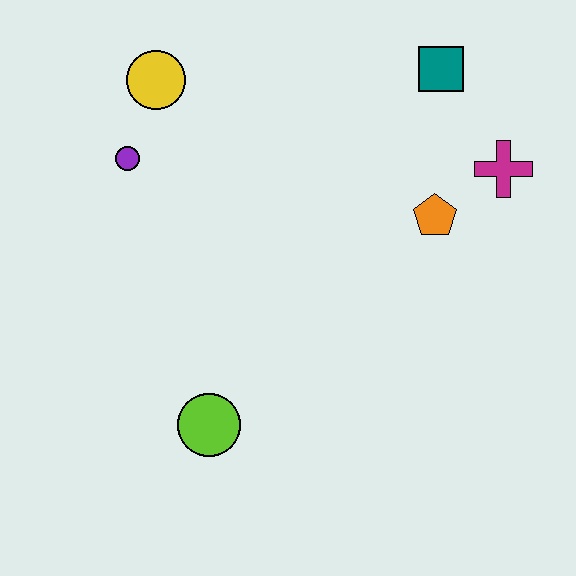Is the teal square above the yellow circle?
Yes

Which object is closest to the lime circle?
The purple circle is closest to the lime circle.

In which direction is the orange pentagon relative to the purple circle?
The orange pentagon is to the right of the purple circle.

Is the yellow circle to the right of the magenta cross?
No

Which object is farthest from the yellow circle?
The magenta cross is farthest from the yellow circle.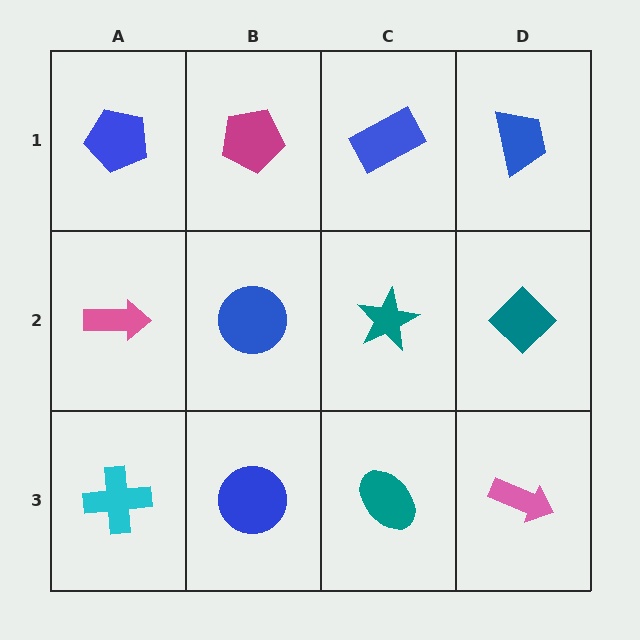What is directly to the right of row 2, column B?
A teal star.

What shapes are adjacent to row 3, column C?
A teal star (row 2, column C), a blue circle (row 3, column B), a pink arrow (row 3, column D).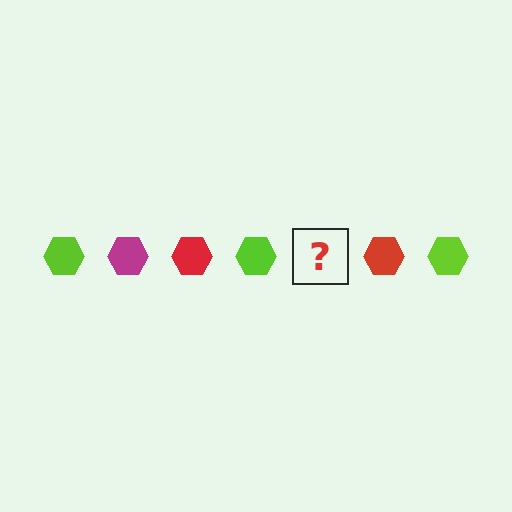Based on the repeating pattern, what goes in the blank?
The blank should be a magenta hexagon.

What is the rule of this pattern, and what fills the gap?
The rule is that the pattern cycles through lime, magenta, red hexagons. The gap should be filled with a magenta hexagon.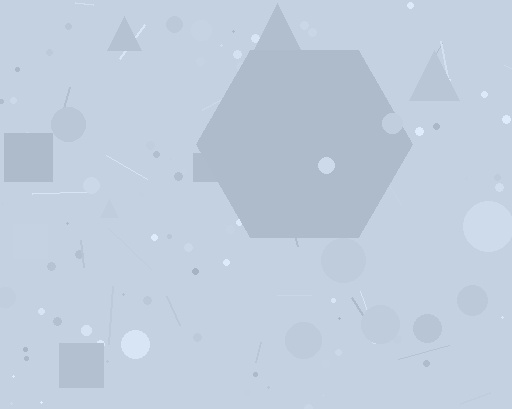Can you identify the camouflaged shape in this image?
The camouflaged shape is a hexagon.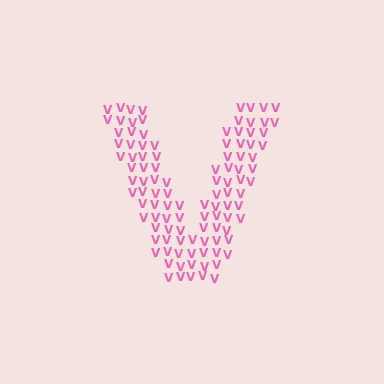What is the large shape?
The large shape is the letter V.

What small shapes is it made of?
It is made of small letter V's.